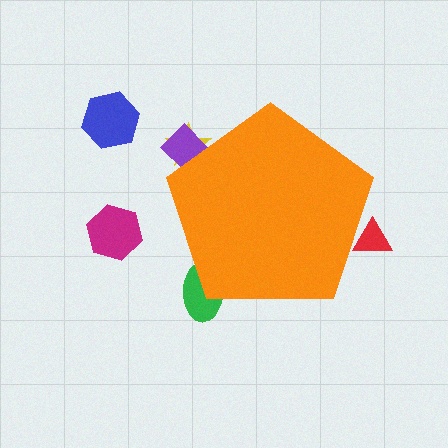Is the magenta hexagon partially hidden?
No, the magenta hexagon is fully visible.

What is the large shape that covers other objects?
An orange pentagon.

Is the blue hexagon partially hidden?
No, the blue hexagon is fully visible.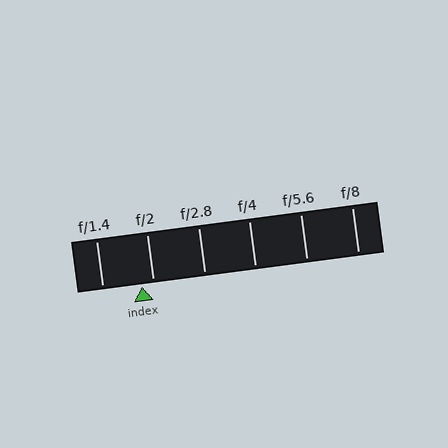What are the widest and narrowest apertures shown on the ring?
The widest aperture shown is f/1.4 and the narrowest is f/8.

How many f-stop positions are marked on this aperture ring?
There are 6 f-stop positions marked.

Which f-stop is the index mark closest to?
The index mark is closest to f/2.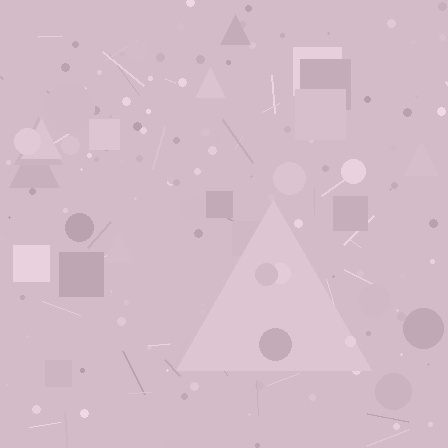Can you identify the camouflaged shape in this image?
The camouflaged shape is a triangle.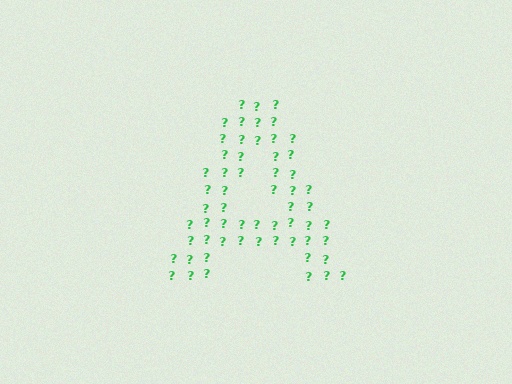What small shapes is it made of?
It is made of small question marks.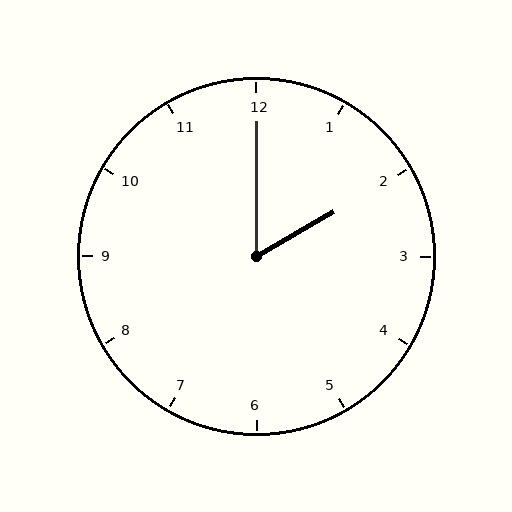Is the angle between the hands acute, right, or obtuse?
It is acute.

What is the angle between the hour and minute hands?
Approximately 60 degrees.